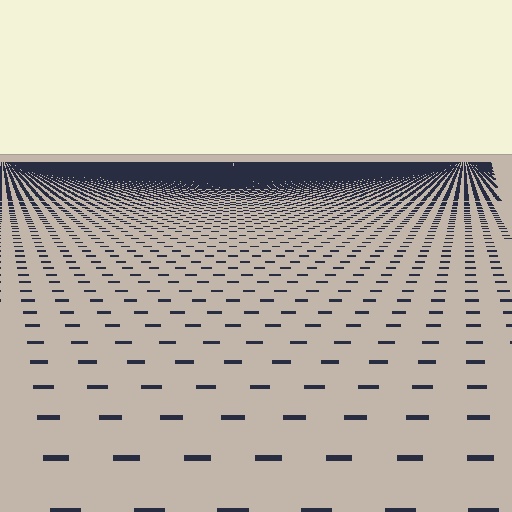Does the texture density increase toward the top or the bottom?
Density increases toward the top.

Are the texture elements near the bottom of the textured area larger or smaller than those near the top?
Larger. Near the bottom, elements are closer to the viewer and appear at a bigger on-screen size.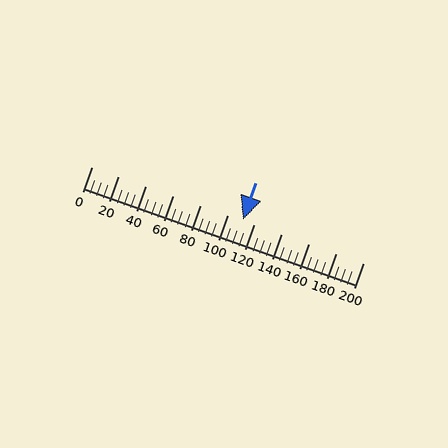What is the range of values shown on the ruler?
The ruler shows values from 0 to 200.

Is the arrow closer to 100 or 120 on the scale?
The arrow is closer to 120.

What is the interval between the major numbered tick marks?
The major tick marks are spaced 20 units apart.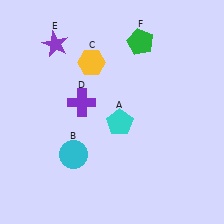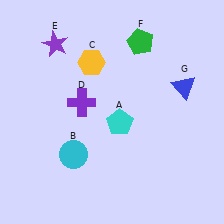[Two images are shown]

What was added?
A blue triangle (G) was added in Image 2.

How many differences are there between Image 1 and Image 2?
There is 1 difference between the two images.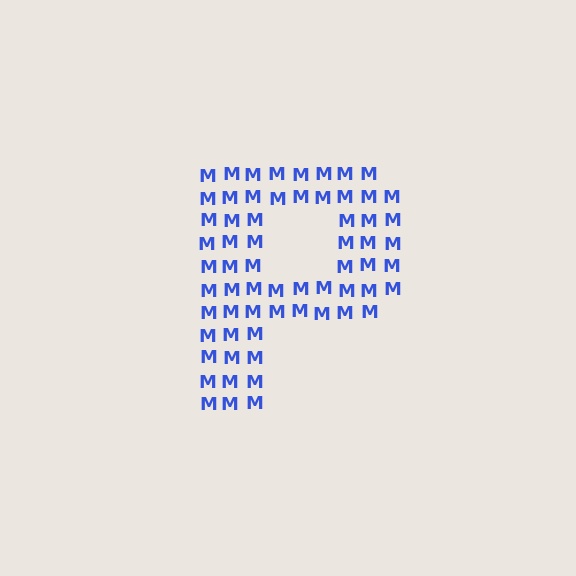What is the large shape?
The large shape is the letter P.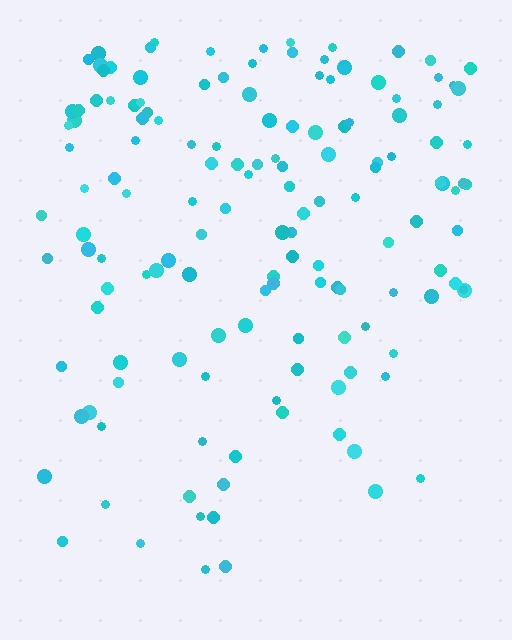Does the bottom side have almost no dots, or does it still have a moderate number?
Still a moderate number, just noticeably fewer than the top.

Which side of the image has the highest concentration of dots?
The top.